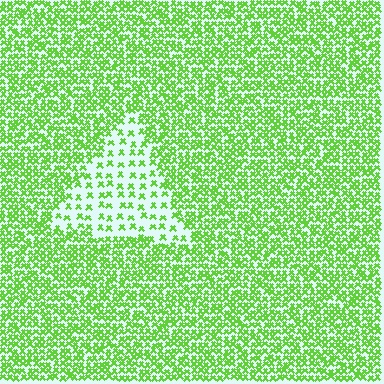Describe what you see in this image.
The image contains small lime elements arranged at two different densities. A triangle-shaped region is visible where the elements are less densely packed than the surrounding area.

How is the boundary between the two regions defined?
The boundary is defined by a change in element density (approximately 2.6x ratio). All elements are the same color, size, and shape.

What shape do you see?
I see a triangle.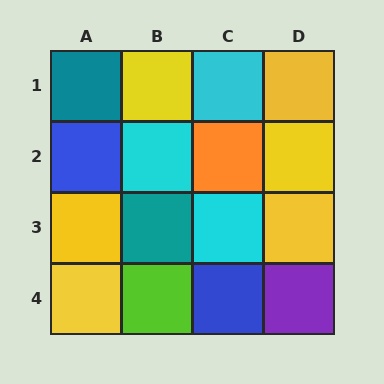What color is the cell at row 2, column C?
Orange.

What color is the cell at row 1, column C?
Cyan.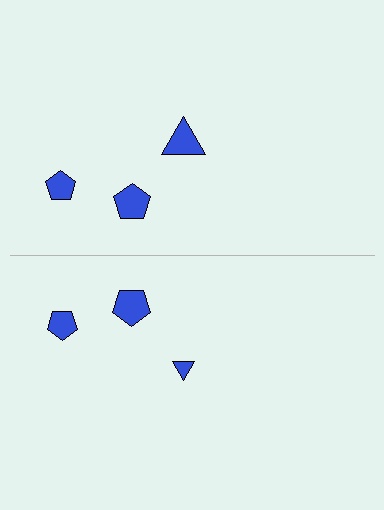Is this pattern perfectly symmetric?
No, the pattern is not perfectly symmetric. The blue triangle on the bottom side has a different size than its mirror counterpart.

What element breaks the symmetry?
The blue triangle on the bottom side has a different size than its mirror counterpart.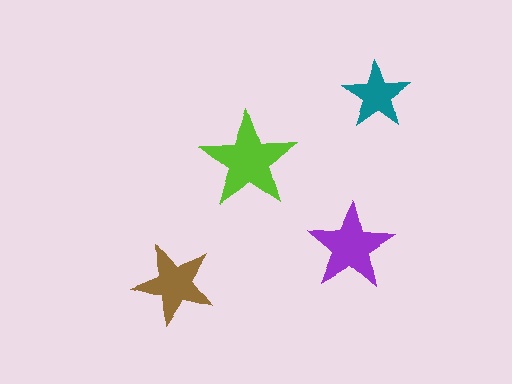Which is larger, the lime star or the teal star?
The lime one.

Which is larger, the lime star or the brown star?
The lime one.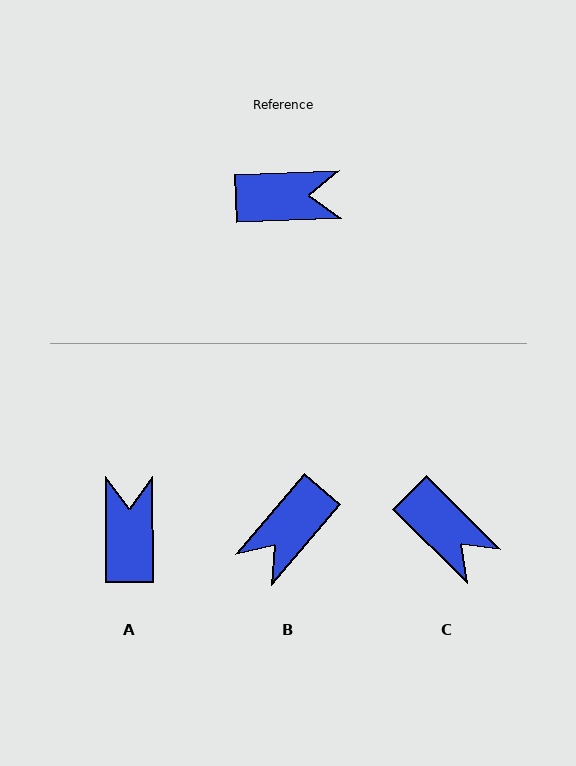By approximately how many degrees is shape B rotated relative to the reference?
Approximately 133 degrees clockwise.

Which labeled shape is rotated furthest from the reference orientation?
B, about 133 degrees away.